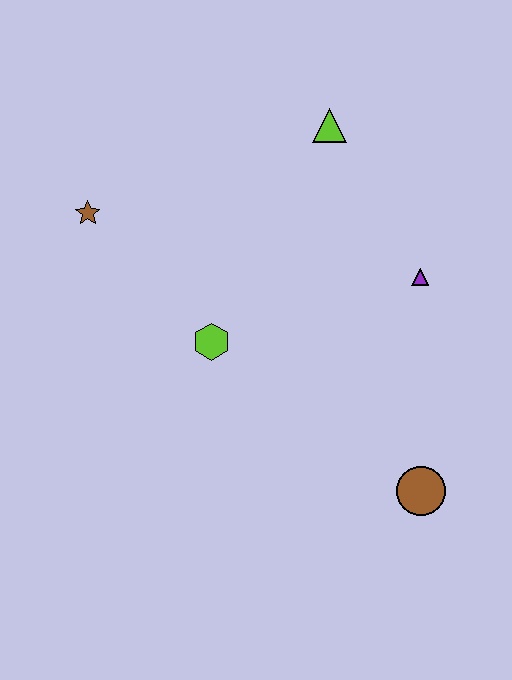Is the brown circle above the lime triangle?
No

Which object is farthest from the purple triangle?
The brown star is farthest from the purple triangle.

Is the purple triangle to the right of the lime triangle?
Yes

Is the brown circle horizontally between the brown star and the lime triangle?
No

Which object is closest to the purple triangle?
The lime triangle is closest to the purple triangle.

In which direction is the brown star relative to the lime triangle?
The brown star is to the left of the lime triangle.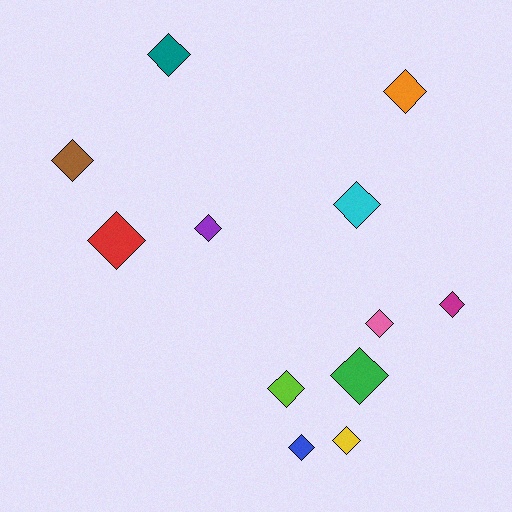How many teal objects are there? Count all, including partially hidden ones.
There is 1 teal object.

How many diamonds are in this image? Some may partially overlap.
There are 12 diamonds.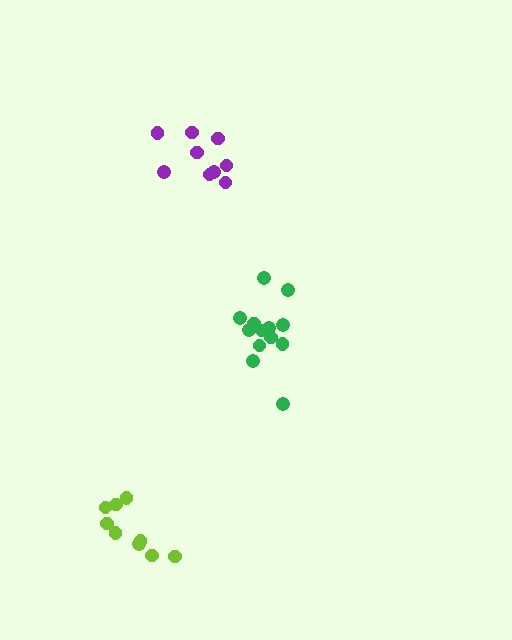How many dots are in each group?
Group 1: 13 dots, Group 2: 9 dots, Group 3: 9 dots (31 total).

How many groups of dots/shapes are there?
There are 3 groups.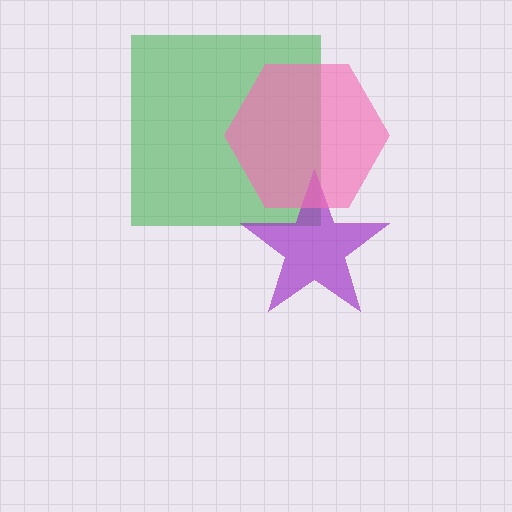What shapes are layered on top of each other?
The layered shapes are: a green square, a purple star, a pink hexagon.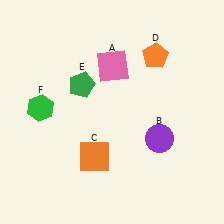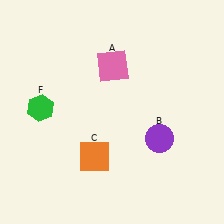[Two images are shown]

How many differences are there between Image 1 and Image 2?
There are 2 differences between the two images.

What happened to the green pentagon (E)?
The green pentagon (E) was removed in Image 2. It was in the top-left area of Image 1.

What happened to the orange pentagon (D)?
The orange pentagon (D) was removed in Image 2. It was in the top-right area of Image 1.